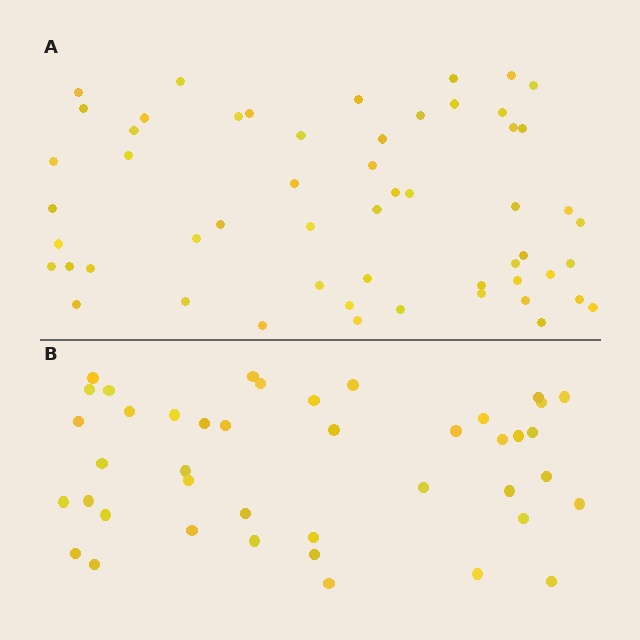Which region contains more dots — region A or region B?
Region A (the top region) has more dots.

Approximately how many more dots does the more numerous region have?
Region A has approximately 15 more dots than region B.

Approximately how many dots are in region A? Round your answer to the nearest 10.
About 60 dots. (The exact count is 55, which rounds to 60.)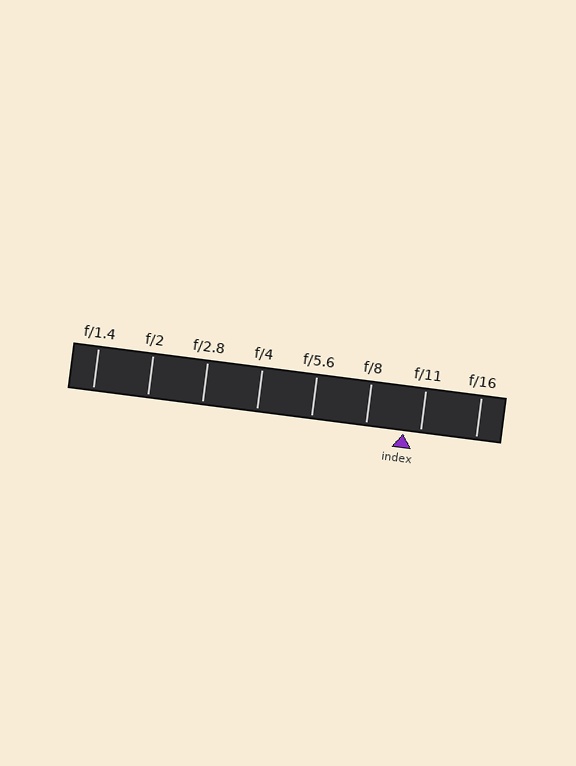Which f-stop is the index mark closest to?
The index mark is closest to f/11.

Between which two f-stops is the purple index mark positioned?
The index mark is between f/8 and f/11.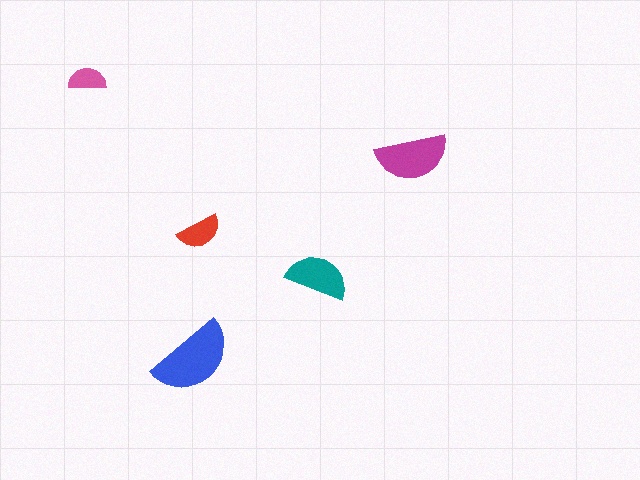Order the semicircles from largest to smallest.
the blue one, the magenta one, the teal one, the red one, the pink one.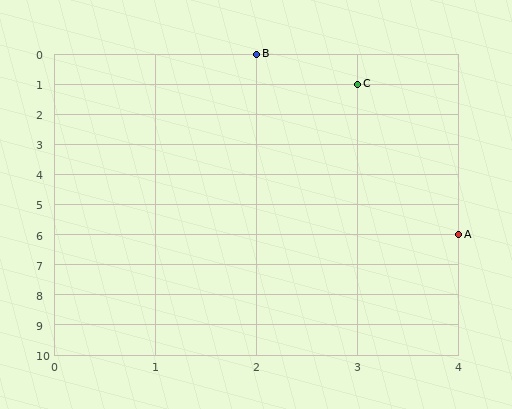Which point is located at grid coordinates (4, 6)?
Point A is at (4, 6).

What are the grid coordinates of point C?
Point C is at grid coordinates (3, 1).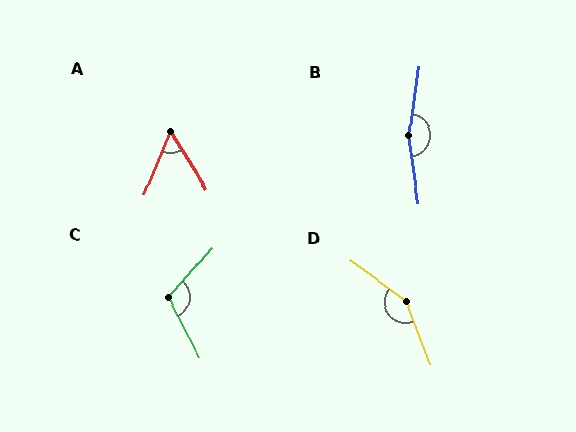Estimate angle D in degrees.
Approximately 146 degrees.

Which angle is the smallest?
A, at approximately 54 degrees.